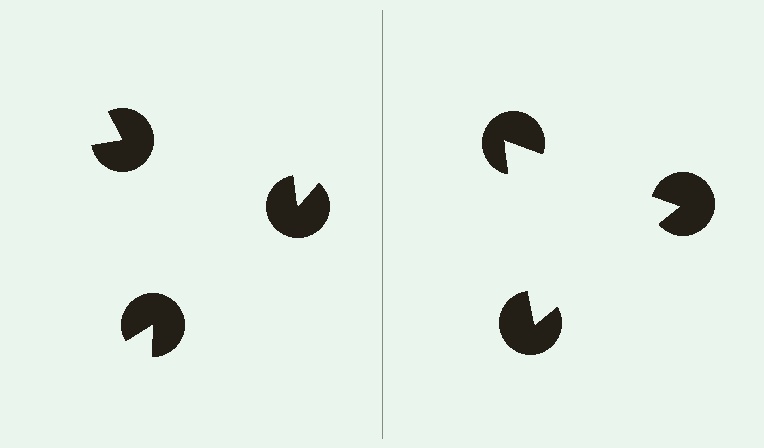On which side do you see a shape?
An illusory triangle appears on the right side. On the left side the wedge cuts are rotated, so no coherent shape forms.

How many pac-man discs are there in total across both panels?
6 — 3 on each side.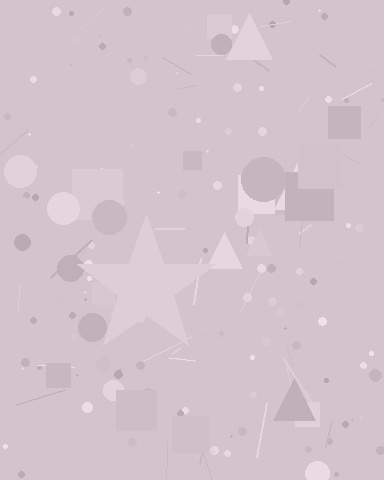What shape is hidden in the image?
A star is hidden in the image.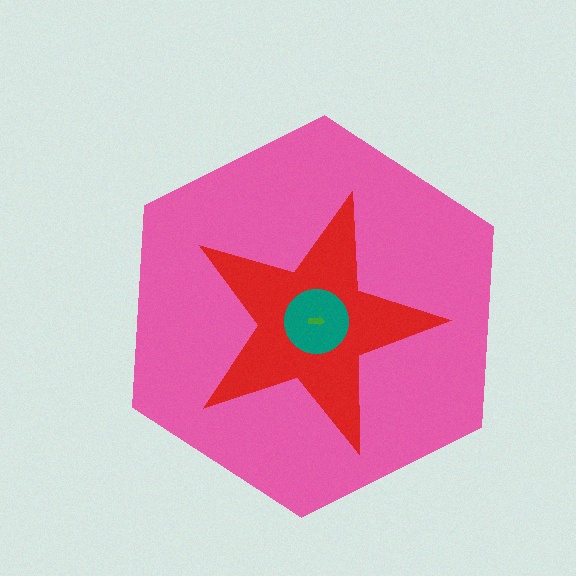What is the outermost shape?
The pink hexagon.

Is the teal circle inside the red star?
Yes.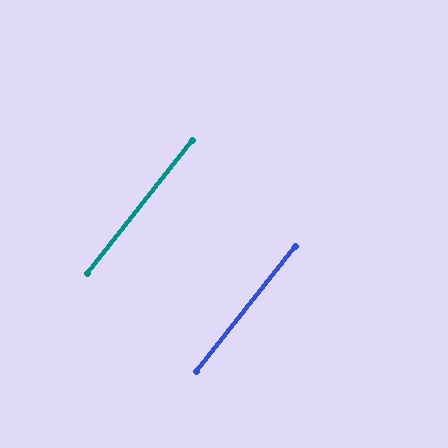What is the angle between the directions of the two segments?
Approximately 0 degrees.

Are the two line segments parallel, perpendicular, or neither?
Parallel — their directions differ by only 0.1°.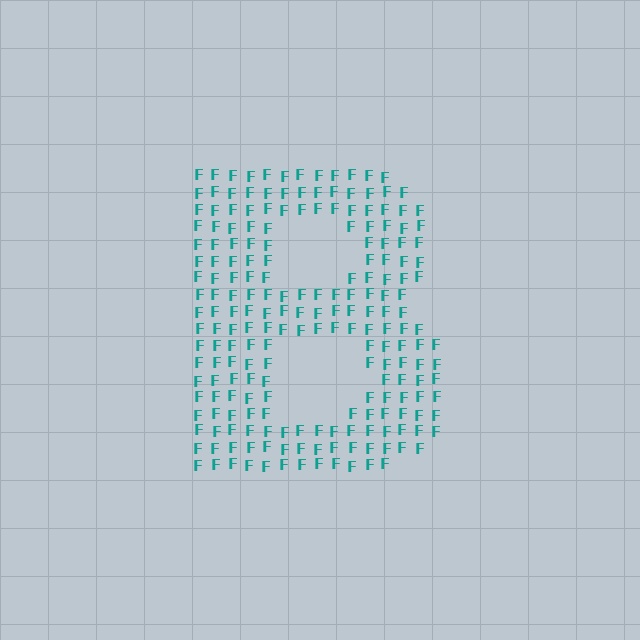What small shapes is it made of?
It is made of small letter F's.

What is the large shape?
The large shape is the letter B.